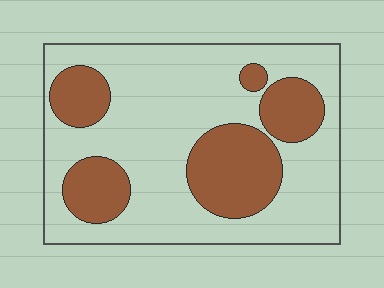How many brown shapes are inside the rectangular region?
5.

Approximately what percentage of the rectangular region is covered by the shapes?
Approximately 30%.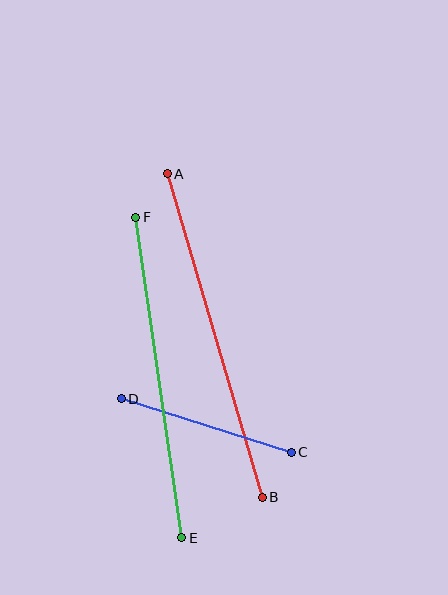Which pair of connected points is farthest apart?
Points A and B are farthest apart.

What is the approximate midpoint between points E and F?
The midpoint is at approximately (159, 377) pixels.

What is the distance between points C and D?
The distance is approximately 178 pixels.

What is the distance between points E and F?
The distance is approximately 324 pixels.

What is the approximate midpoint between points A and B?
The midpoint is at approximately (215, 336) pixels.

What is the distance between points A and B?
The distance is approximately 337 pixels.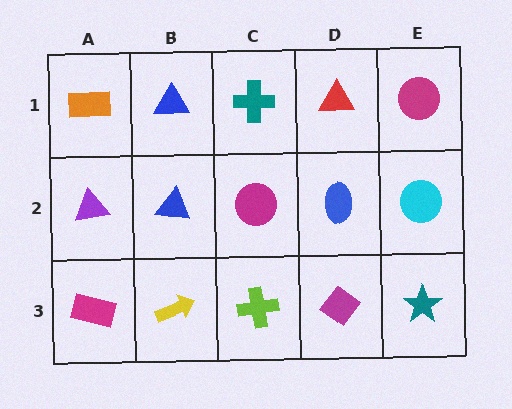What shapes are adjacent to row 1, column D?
A blue ellipse (row 2, column D), a teal cross (row 1, column C), a magenta circle (row 1, column E).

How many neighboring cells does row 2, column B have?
4.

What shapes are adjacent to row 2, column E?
A magenta circle (row 1, column E), a teal star (row 3, column E), a blue ellipse (row 2, column D).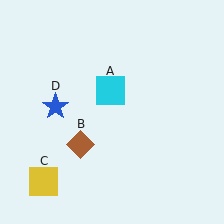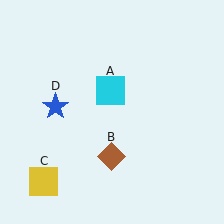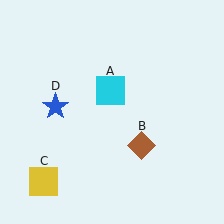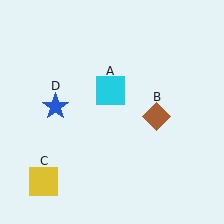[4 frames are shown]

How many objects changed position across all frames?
1 object changed position: brown diamond (object B).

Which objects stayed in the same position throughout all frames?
Cyan square (object A) and yellow square (object C) and blue star (object D) remained stationary.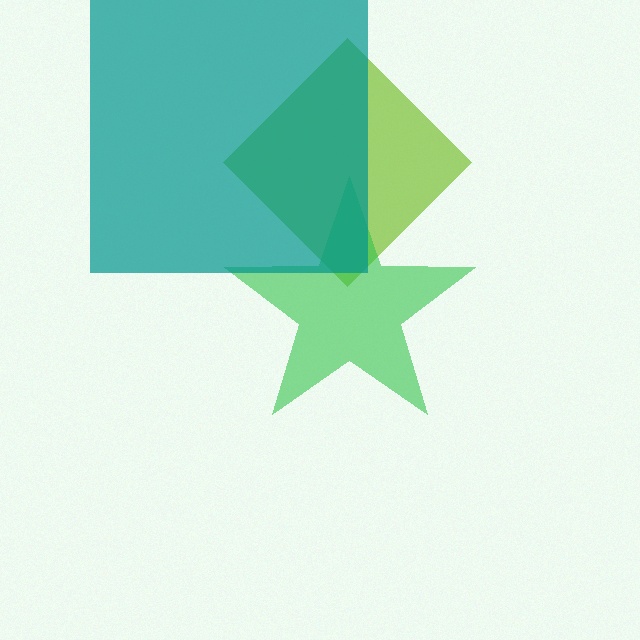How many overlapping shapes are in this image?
There are 3 overlapping shapes in the image.